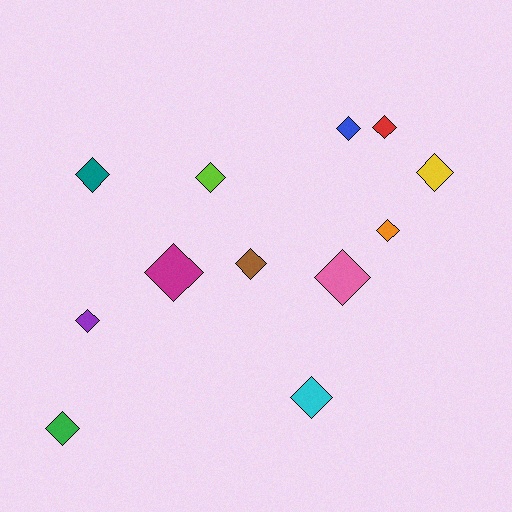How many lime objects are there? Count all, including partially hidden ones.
There is 1 lime object.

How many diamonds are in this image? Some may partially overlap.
There are 12 diamonds.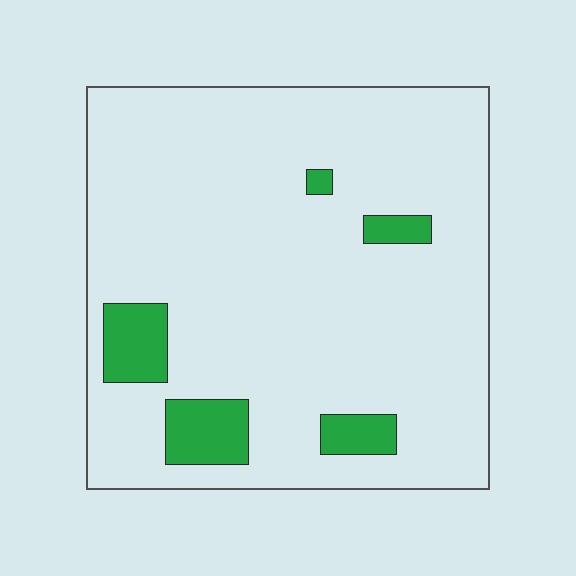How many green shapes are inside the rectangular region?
5.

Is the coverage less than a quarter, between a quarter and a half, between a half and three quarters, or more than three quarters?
Less than a quarter.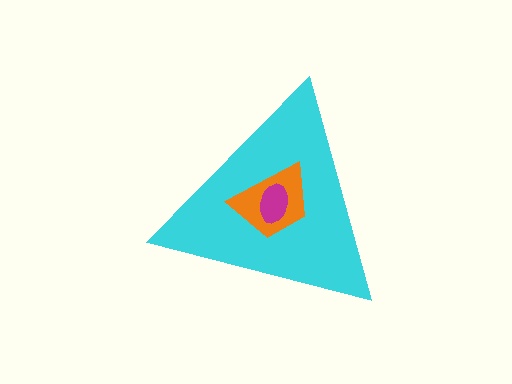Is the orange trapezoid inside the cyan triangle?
Yes.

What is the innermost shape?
The magenta ellipse.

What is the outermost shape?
The cyan triangle.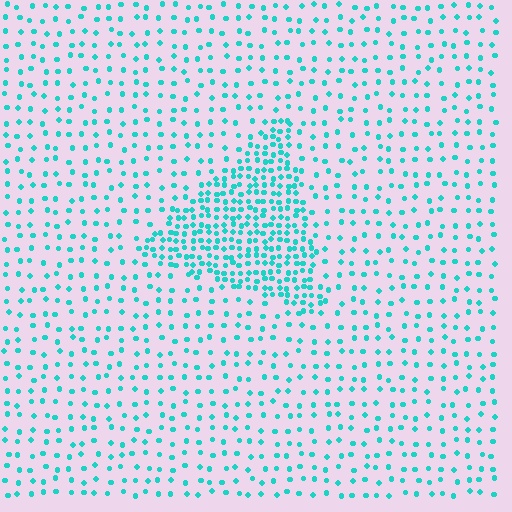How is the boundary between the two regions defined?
The boundary is defined by a change in element density (approximately 2.6x ratio). All elements are the same color, size, and shape.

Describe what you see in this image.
The image contains small cyan elements arranged at two different densities. A triangle-shaped region is visible where the elements are more densely packed than the surrounding area.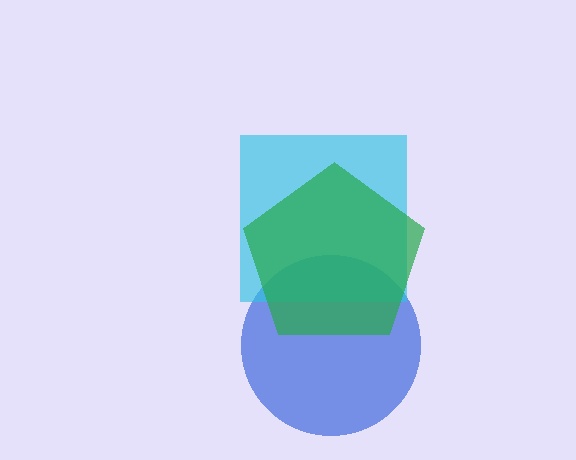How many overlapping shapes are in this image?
There are 3 overlapping shapes in the image.